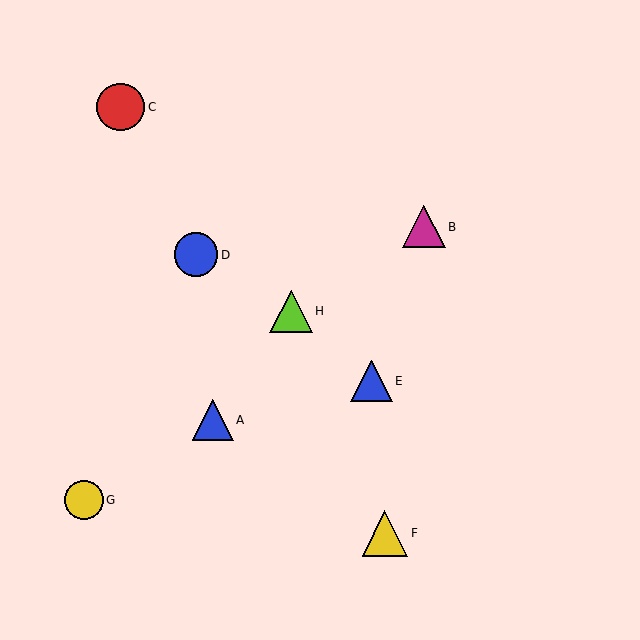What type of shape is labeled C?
Shape C is a red circle.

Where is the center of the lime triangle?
The center of the lime triangle is at (291, 311).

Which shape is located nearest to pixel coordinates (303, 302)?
The lime triangle (labeled H) at (291, 311) is nearest to that location.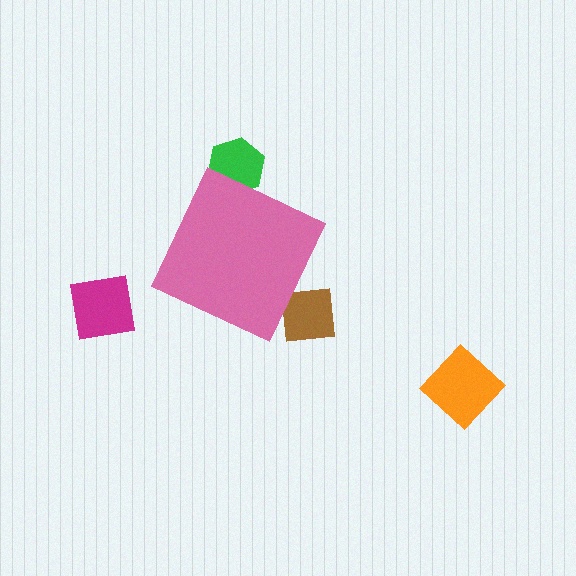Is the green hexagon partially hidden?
Yes, the green hexagon is partially hidden behind the pink diamond.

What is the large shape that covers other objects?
A pink diamond.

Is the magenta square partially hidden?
No, the magenta square is fully visible.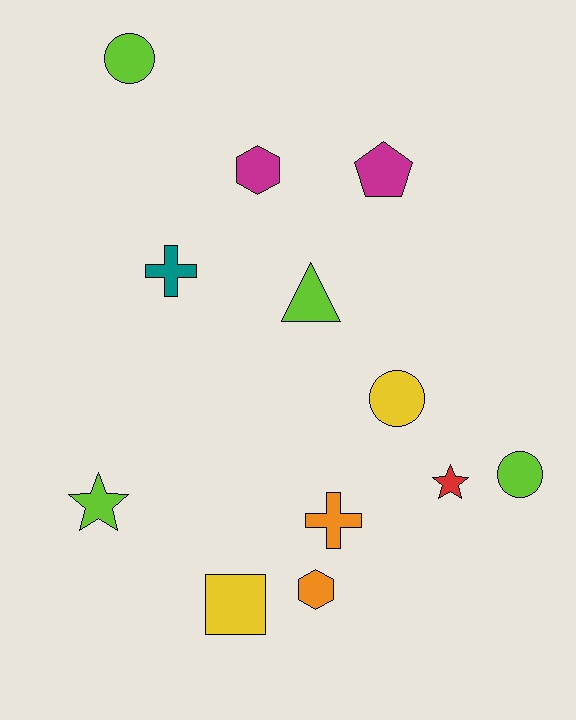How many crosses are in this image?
There are 2 crosses.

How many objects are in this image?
There are 12 objects.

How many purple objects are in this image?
There are no purple objects.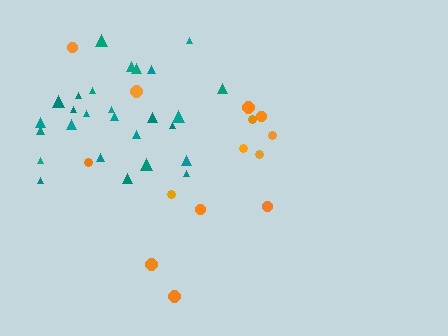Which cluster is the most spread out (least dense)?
Orange.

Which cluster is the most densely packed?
Teal.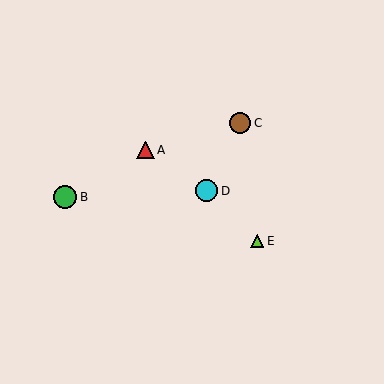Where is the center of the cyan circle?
The center of the cyan circle is at (206, 191).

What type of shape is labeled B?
Shape B is a green circle.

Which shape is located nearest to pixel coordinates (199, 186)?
The cyan circle (labeled D) at (206, 191) is nearest to that location.